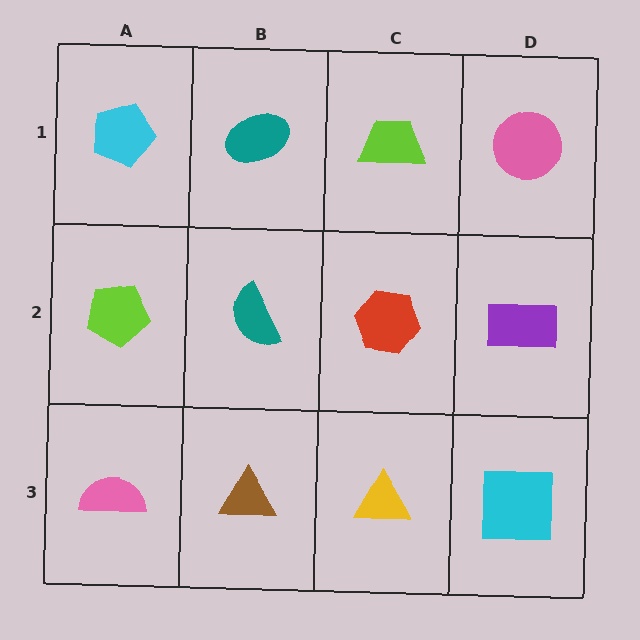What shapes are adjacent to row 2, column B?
A teal ellipse (row 1, column B), a brown triangle (row 3, column B), a lime pentagon (row 2, column A), a red hexagon (row 2, column C).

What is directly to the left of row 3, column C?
A brown triangle.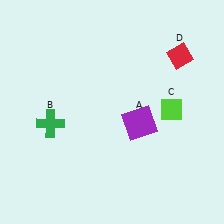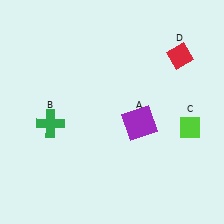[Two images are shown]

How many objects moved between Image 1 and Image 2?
1 object moved between the two images.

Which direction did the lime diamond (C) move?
The lime diamond (C) moved right.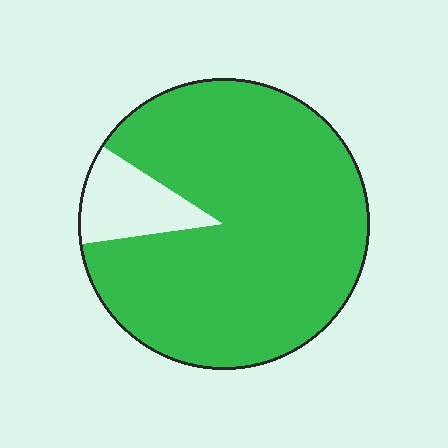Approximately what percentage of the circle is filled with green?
Approximately 90%.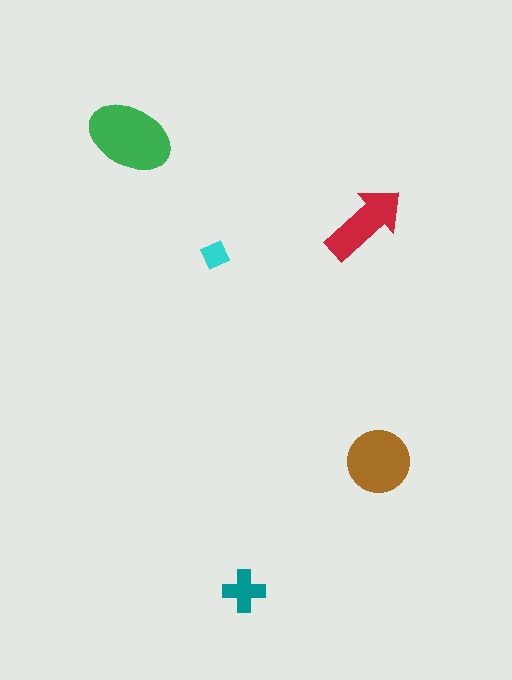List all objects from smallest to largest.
The cyan diamond, the teal cross, the red arrow, the brown circle, the green ellipse.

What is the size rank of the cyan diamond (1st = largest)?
5th.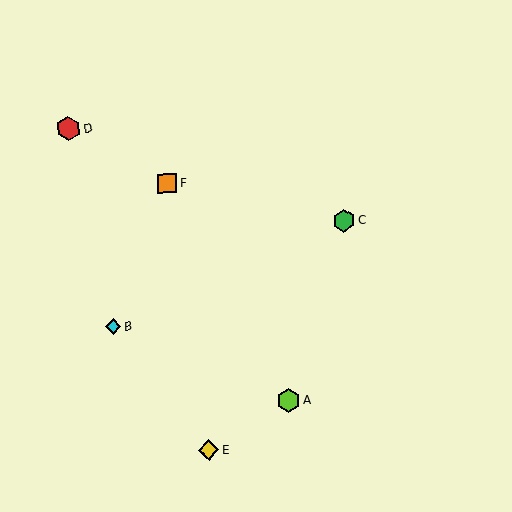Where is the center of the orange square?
The center of the orange square is at (167, 183).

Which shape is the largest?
The red hexagon (labeled D) is the largest.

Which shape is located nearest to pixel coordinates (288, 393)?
The lime hexagon (labeled A) at (288, 400) is nearest to that location.